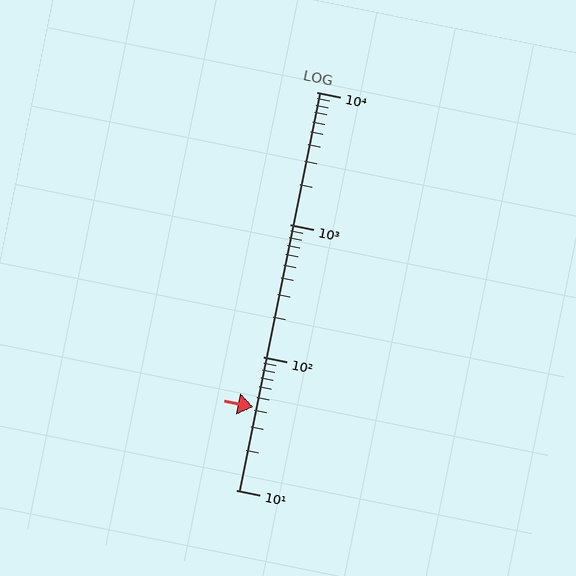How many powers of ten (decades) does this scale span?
The scale spans 3 decades, from 10 to 10000.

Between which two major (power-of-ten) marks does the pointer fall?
The pointer is between 10 and 100.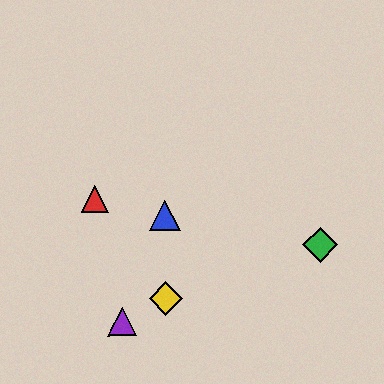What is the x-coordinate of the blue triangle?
The blue triangle is at x≈165.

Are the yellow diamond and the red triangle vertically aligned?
No, the yellow diamond is at x≈166 and the red triangle is at x≈95.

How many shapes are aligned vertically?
2 shapes (the blue triangle, the yellow diamond) are aligned vertically.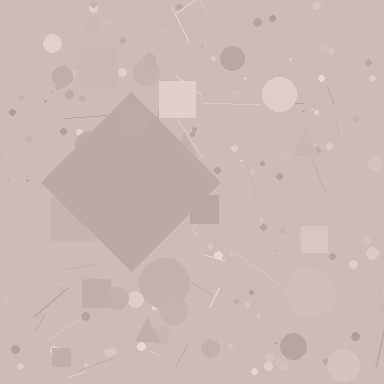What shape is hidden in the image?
A diamond is hidden in the image.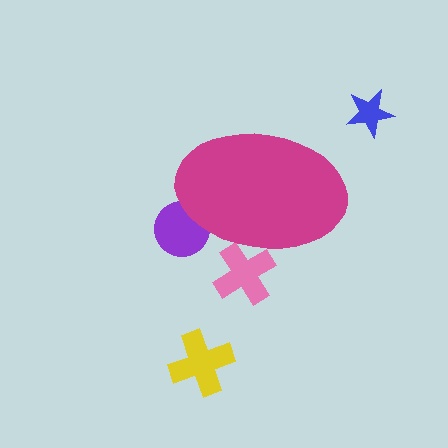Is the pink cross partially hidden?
Yes, the pink cross is partially hidden behind the magenta ellipse.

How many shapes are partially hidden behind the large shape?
2 shapes are partially hidden.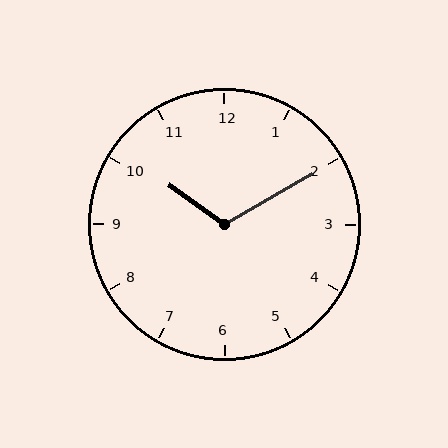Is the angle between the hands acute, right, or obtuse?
It is obtuse.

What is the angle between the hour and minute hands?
Approximately 115 degrees.